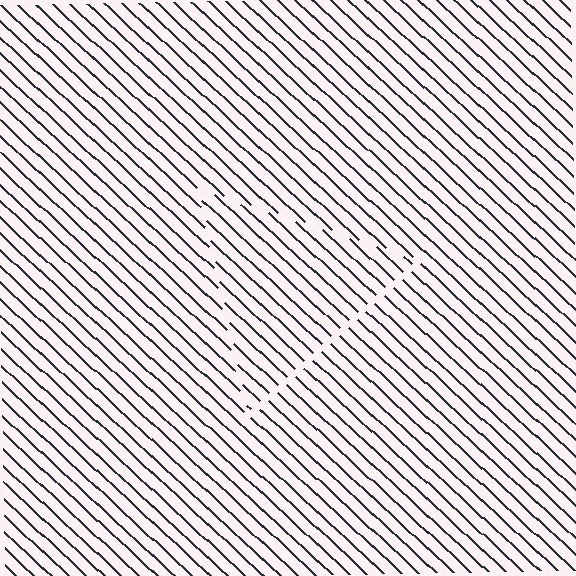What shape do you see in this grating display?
An illusory triangle. The interior of the shape contains the same grating, shifted by half a period — the contour is defined by the phase discontinuity where line-ends from the inner and outer gratings abut.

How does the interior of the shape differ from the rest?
The interior of the shape contains the same grating, shifted by half a period — the contour is defined by the phase discontinuity where line-ends from the inner and outer gratings abut.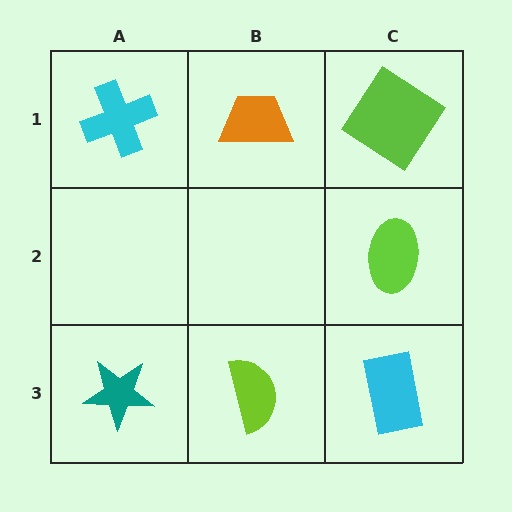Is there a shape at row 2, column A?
No, that cell is empty.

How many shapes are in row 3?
3 shapes.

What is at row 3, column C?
A cyan rectangle.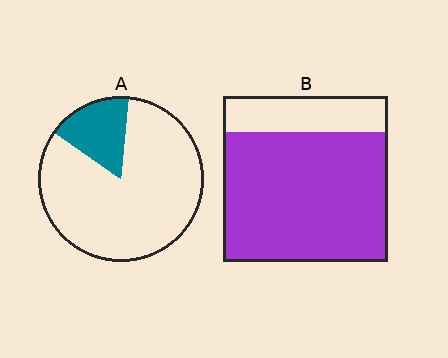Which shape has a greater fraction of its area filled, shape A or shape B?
Shape B.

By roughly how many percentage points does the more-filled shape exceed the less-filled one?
By roughly 60 percentage points (B over A).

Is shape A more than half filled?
No.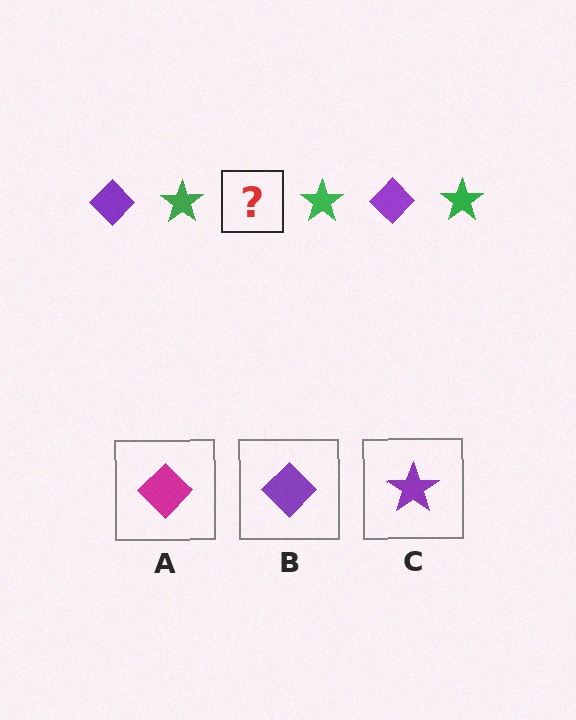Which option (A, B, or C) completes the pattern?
B.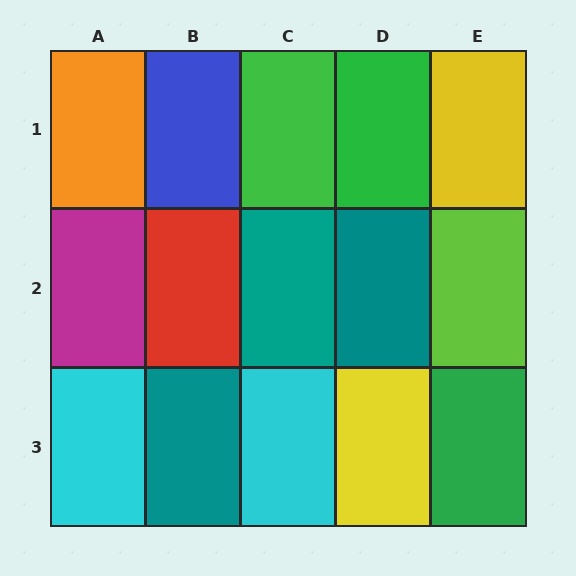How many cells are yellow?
2 cells are yellow.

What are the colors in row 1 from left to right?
Orange, blue, green, green, yellow.